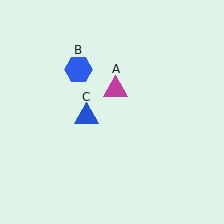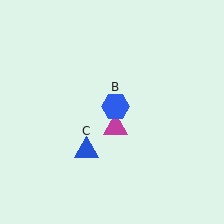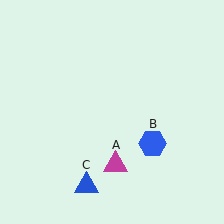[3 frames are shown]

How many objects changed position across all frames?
3 objects changed position: magenta triangle (object A), blue hexagon (object B), blue triangle (object C).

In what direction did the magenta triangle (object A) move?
The magenta triangle (object A) moved down.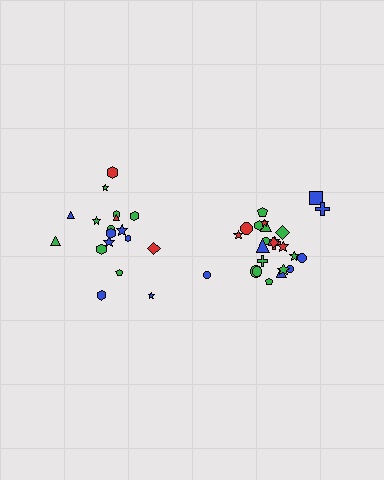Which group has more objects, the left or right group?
The right group.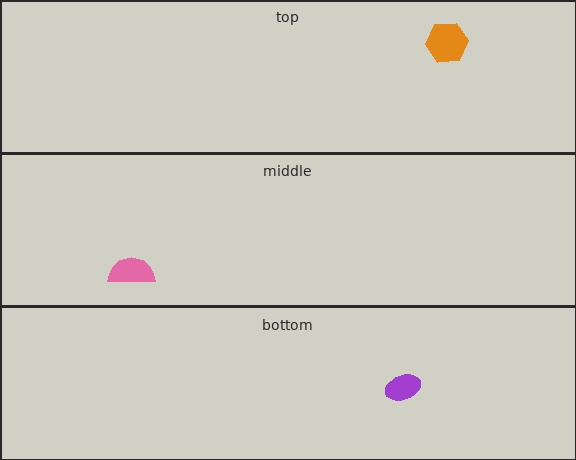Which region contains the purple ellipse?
The bottom region.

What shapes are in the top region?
The orange hexagon.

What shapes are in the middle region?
The pink semicircle.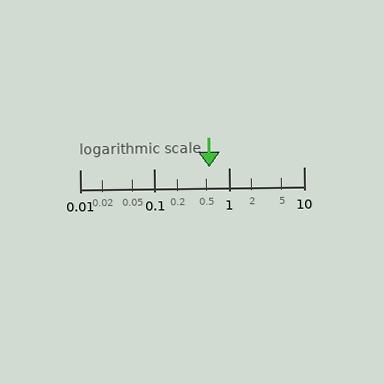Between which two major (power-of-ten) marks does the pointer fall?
The pointer is between 0.1 and 1.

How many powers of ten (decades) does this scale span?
The scale spans 3 decades, from 0.01 to 10.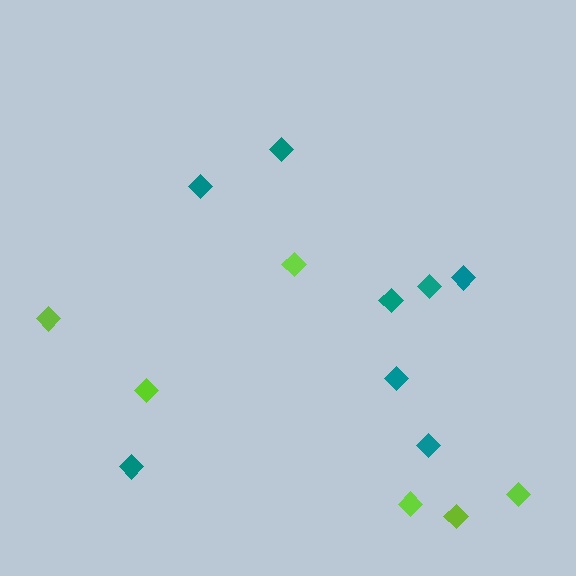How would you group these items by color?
There are 2 groups: one group of teal diamonds (8) and one group of lime diamonds (6).